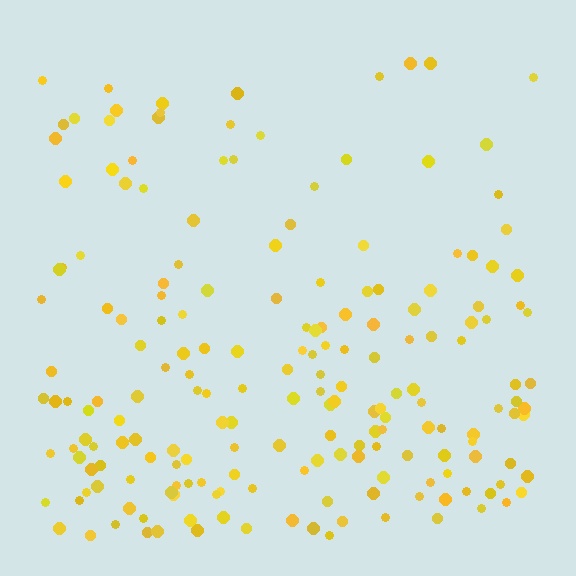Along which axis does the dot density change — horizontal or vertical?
Vertical.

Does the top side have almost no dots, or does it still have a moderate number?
Still a moderate number, just noticeably fewer than the bottom.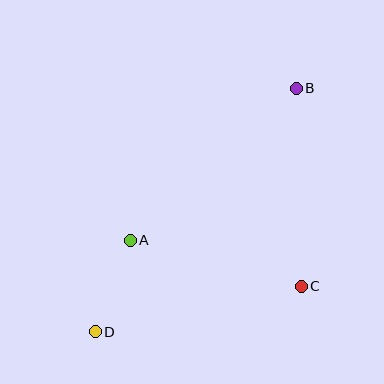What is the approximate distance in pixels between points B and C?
The distance between B and C is approximately 198 pixels.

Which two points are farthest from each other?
Points B and D are farthest from each other.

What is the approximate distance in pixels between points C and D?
The distance between C and D is approximately 211 pixels.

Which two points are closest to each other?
Points A and D are closest to each other.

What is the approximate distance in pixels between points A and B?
The distance between A and B is approximately 225 pixels.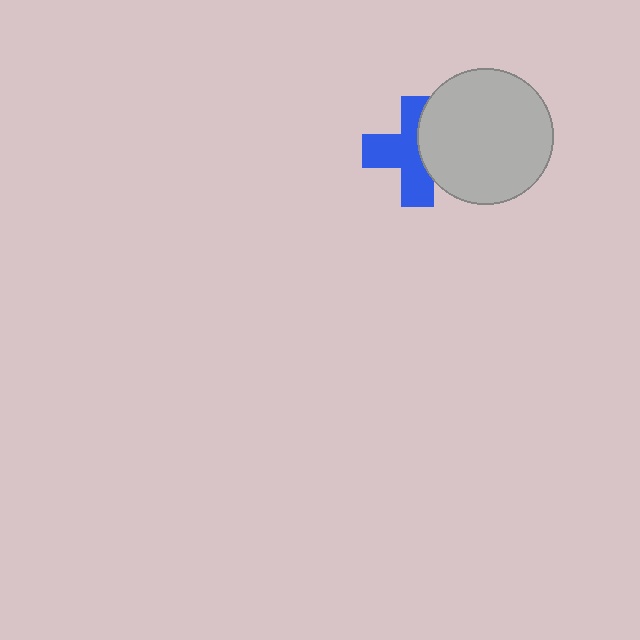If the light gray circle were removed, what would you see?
You would see the complete blue cross.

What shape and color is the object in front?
The object in front is a light gray circle.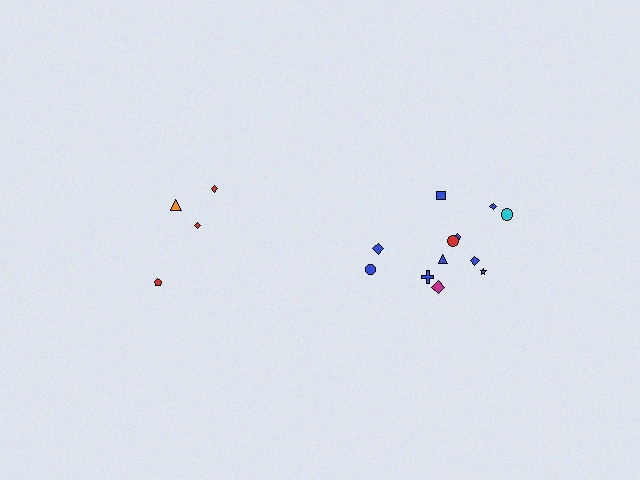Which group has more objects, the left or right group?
The right group.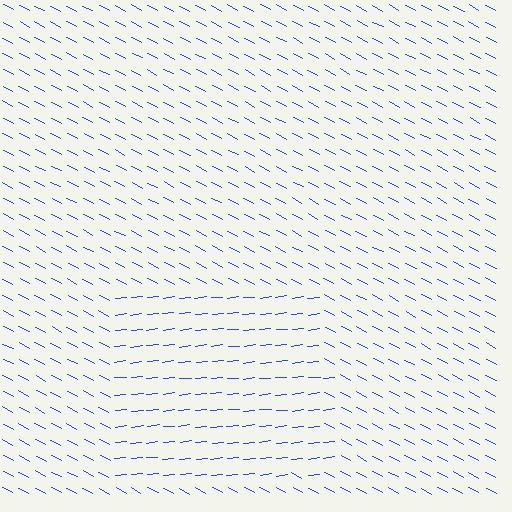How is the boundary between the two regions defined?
The boundary is defined purely by a change in line orientation (approximately 33 degrees difference). All lines are the same color and thickness.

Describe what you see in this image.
The image is filled with small blue line segments. A rectangle region in the image has lines oriented differently from the surrounding lines, creating a visible texture boundary.